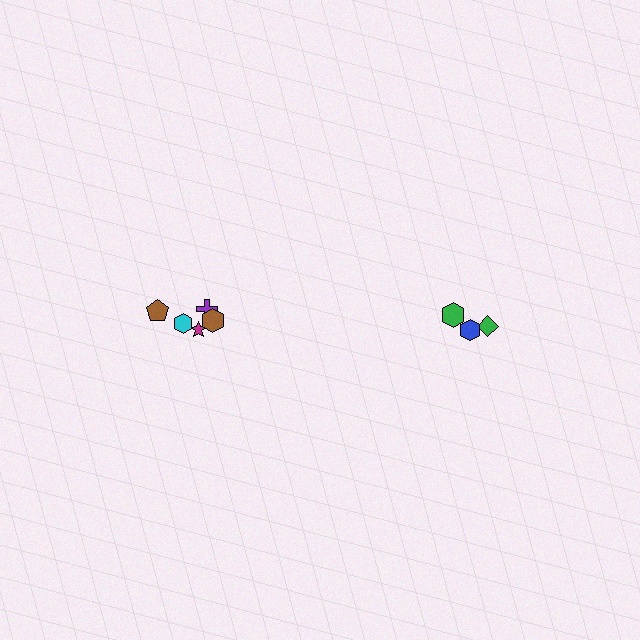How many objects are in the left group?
There are 5 objects.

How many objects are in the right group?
There are 3 objects.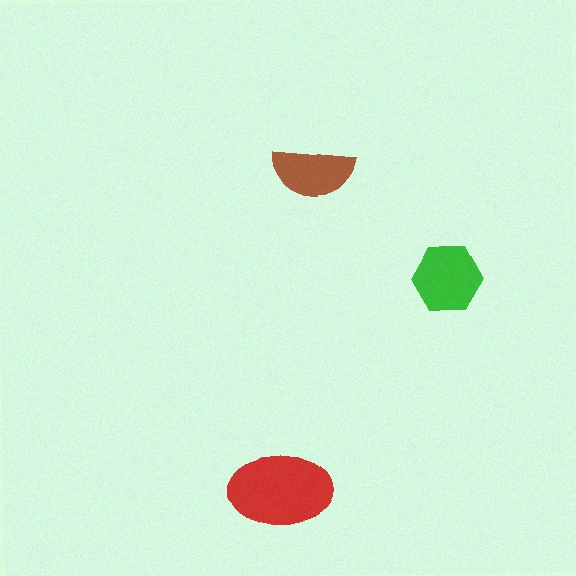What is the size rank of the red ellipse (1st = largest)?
1st.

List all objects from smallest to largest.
The brown semicircle, the green hexagon, the red ellipse.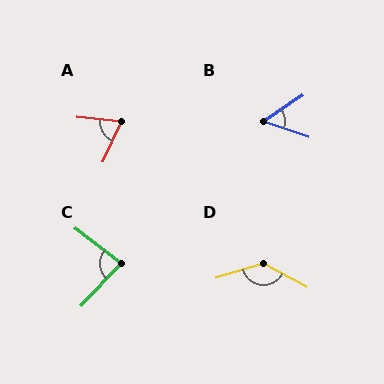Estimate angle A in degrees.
Approximately 71 degrees.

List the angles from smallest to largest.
B (54°), A (71°), C (84°), D (135°).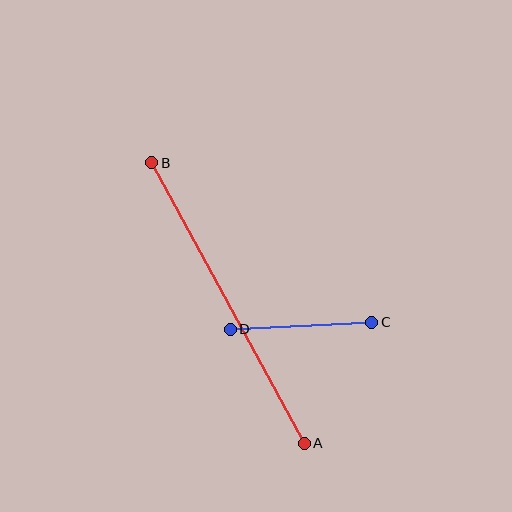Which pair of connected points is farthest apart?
Points A and B are farthest apart.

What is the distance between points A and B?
The distance is approximately 319 pixels.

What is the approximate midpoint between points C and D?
The midpoint is at approximately (301, 326) pixels.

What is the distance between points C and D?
The distance is approximately 142 pixels.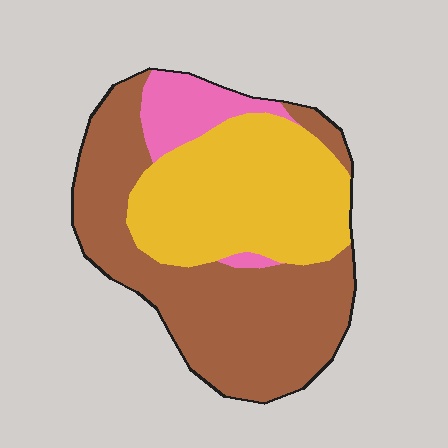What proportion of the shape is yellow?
Yellow takes up about three eighths (3/8) of the shape.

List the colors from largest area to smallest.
From largest to smallest: brown, yellow, pink.